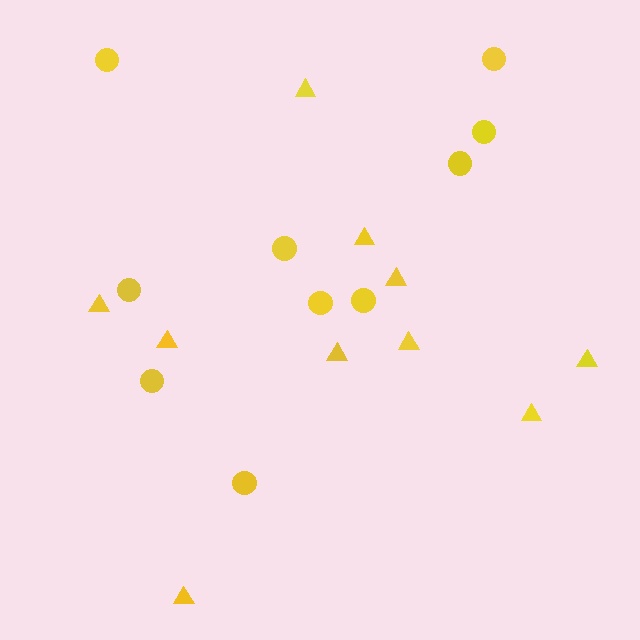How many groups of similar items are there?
There are 2 groups: one group of triangles (10) and one group of circles (10).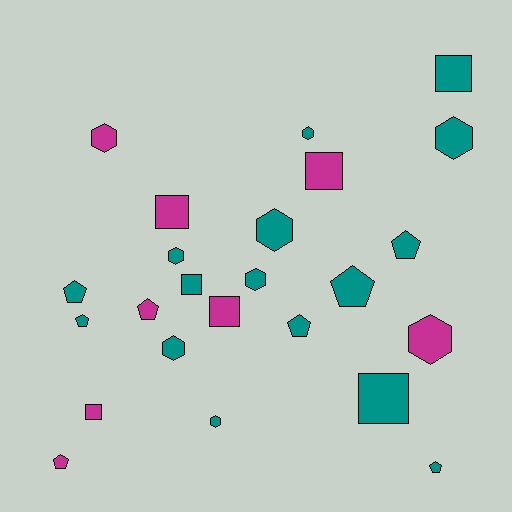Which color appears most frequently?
Teal, with 16 objects.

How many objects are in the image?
There are 24 objects.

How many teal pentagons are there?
There are 6 teal pentagons.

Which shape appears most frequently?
Hexagon, with 9 objects.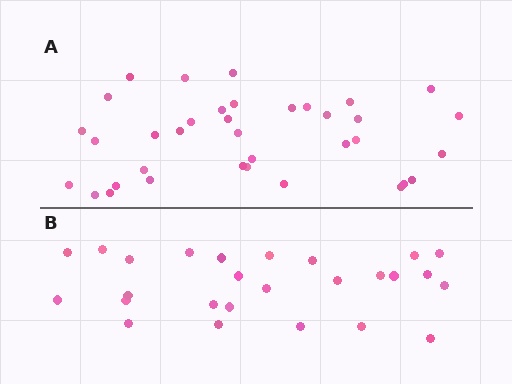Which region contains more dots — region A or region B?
Region A (the top region) has more dots.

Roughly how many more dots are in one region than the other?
Region A has roughly 10 or so more dots than region B.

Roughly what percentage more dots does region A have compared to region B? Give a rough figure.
About 40% more.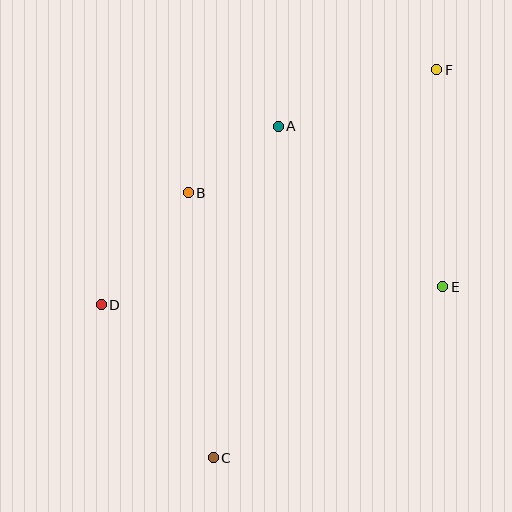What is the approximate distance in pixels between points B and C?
The distance between B and C is approximately 266 pixels.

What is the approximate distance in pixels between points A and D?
The distance between A and D is approximately 251 pixels.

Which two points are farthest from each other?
Points C and F are farthest from each other.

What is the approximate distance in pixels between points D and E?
The distance between D and E is approximately 342 pixels.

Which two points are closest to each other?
Points A and B are closest to each other.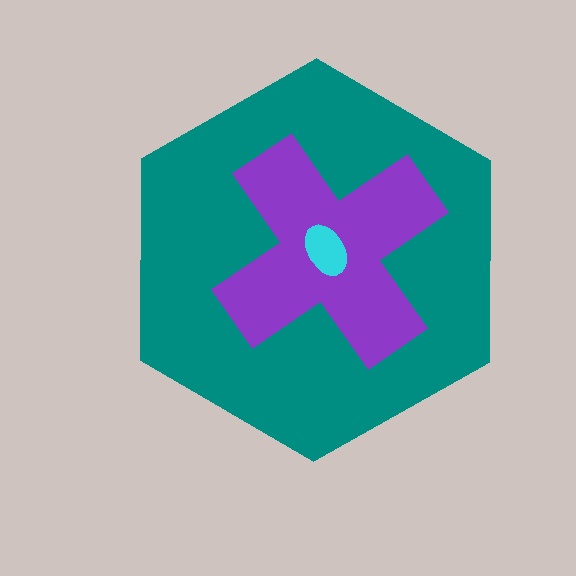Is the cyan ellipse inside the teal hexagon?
Yes.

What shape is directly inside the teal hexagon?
The purple cross.